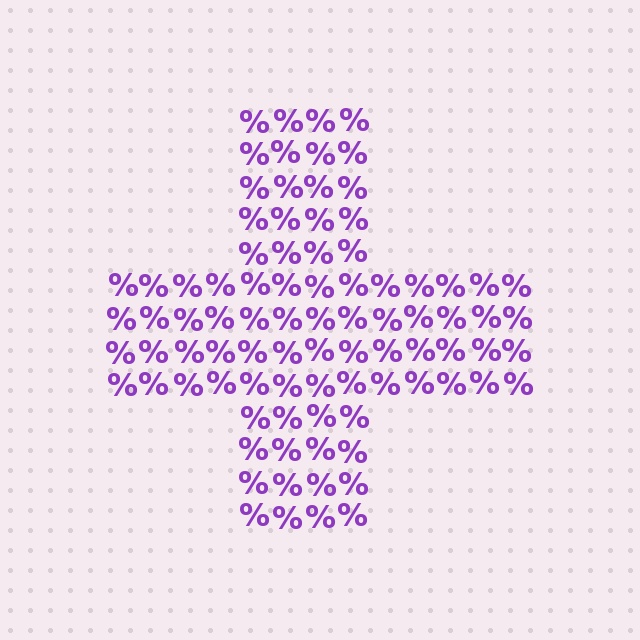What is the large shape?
The large shape is a cross.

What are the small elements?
The small elements are percent signs.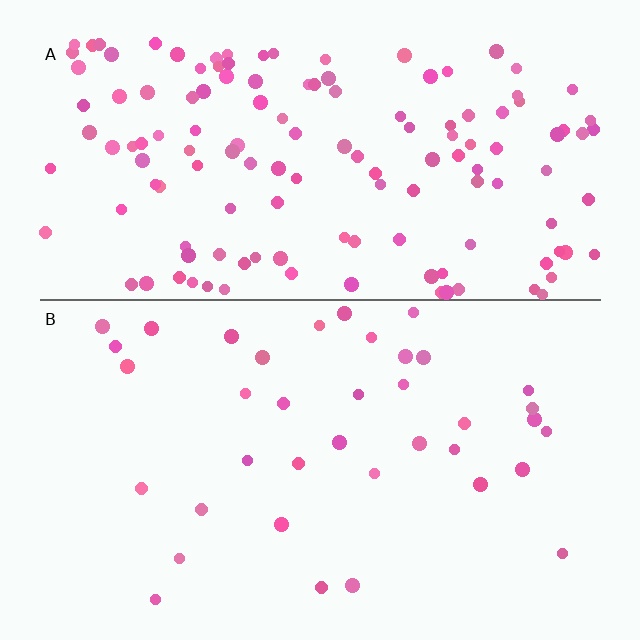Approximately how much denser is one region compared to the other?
Approximately 3.6× — region A over region B.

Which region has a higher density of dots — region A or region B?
A (the top).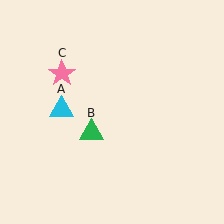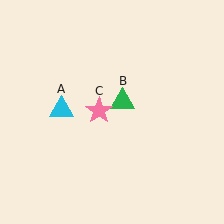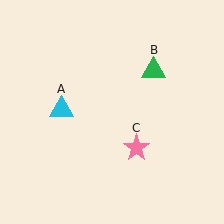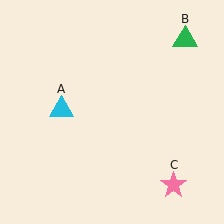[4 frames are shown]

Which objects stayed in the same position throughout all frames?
Cyan triangle (object A) remained stationary.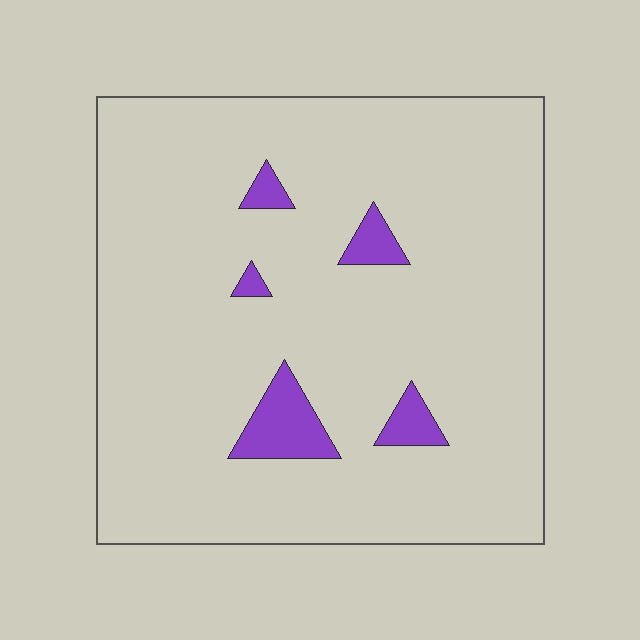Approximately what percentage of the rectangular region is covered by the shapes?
Approximately 5%.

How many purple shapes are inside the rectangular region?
5.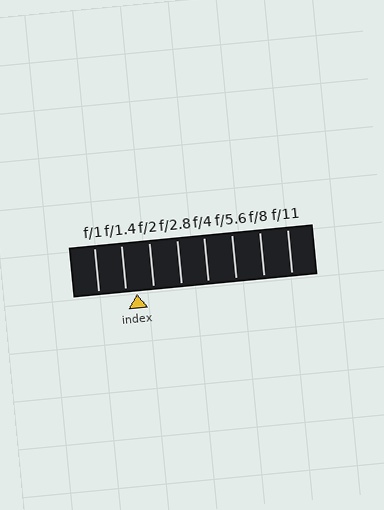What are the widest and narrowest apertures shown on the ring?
The widest aperture shown is f/1 and the narrowest is f/11.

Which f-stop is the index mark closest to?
The index mark is closest to f/1.4.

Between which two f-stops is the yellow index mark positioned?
The index mark is between f/1.4 and f/2.